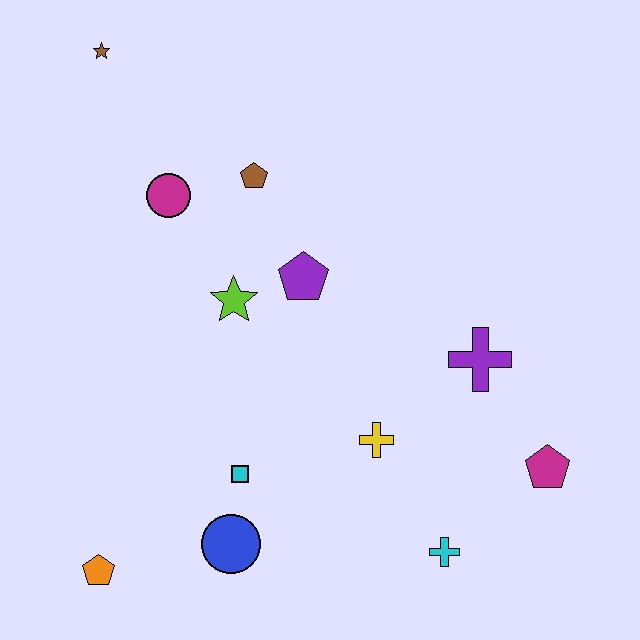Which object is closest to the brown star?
The magenta circle is closest to the brown star.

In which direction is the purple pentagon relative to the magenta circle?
The purple pentagon is to the right of the magenta circle.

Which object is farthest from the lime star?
The magenta pentagon is farthest from the lime star.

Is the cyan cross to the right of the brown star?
Yes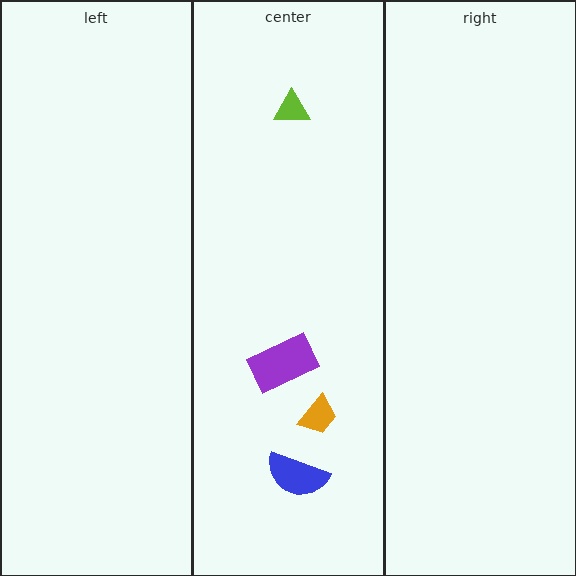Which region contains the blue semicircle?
The center region.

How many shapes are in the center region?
4.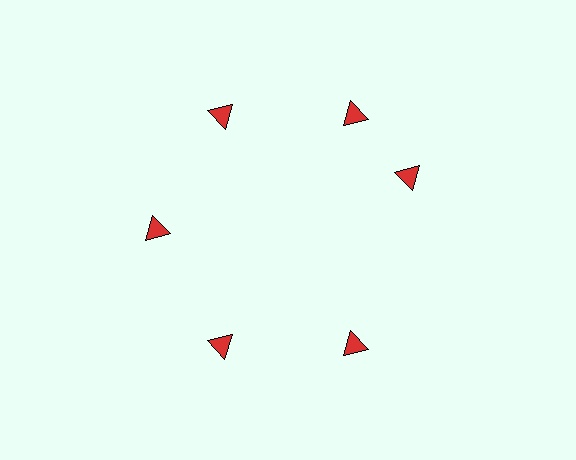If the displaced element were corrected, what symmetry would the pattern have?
It would have 6-fold rotational symmetry — the pattern would map onto itself every 60 degrees.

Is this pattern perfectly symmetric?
No. The 6 red triangles are arranged in a ring, but one element near the 3 o'clock position is rotated out of alignment along the ring, breaking the 6-fold rotational symmetry.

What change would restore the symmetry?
The symmetry would be restored by rotating it back into even spacing with its neighbors so that all 6 triangles sit at equal angles and equal distance from the center.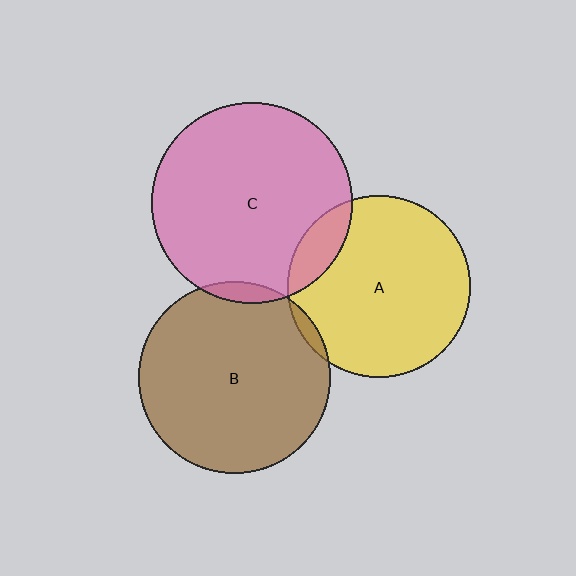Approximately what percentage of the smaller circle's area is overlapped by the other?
Approximately 5%.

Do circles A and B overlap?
Yes.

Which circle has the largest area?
Circle C (pink).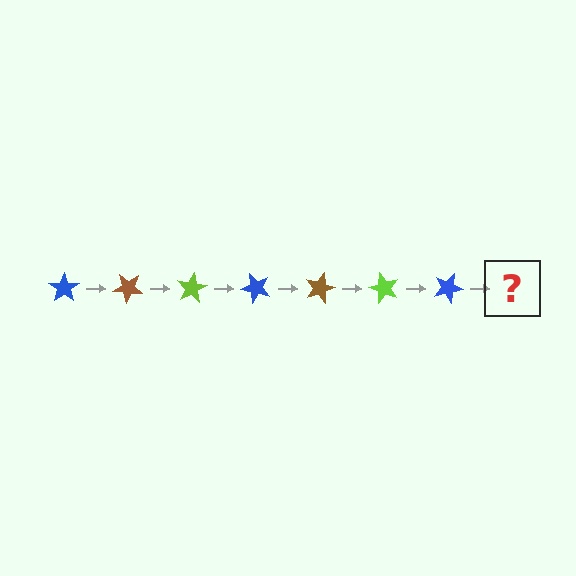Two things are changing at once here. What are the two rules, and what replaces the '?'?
The two rules are that it rotates 40 degrees each step and the color cycles through blue, brown, and lime. The '?' should be a brown star, rotated 280 degrees from the start.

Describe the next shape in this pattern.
It should be a brown star, rotated 280 degrees from the start.